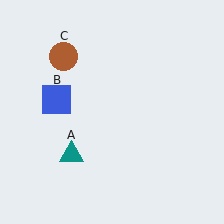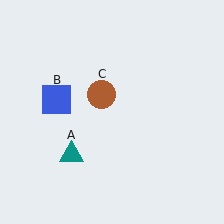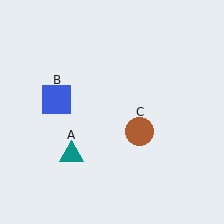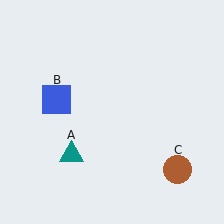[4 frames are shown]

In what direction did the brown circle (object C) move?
The brown circle (object C) moved down and to the right.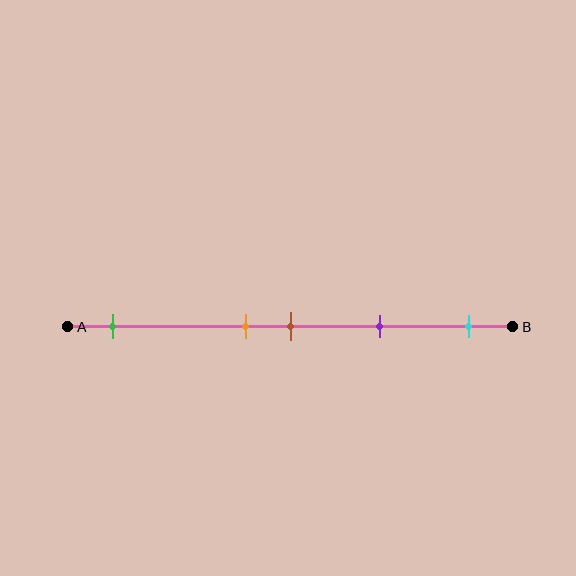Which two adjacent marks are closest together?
The orange and brown marks are the closest adjacent pair.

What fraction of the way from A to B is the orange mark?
The orange mark is approximately 40% (0.4) of the way from A to B.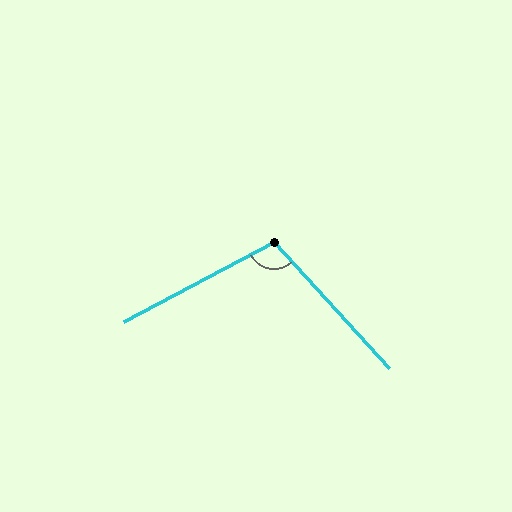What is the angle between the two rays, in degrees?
Approximately 105 degrees.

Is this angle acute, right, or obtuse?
It is obtuse.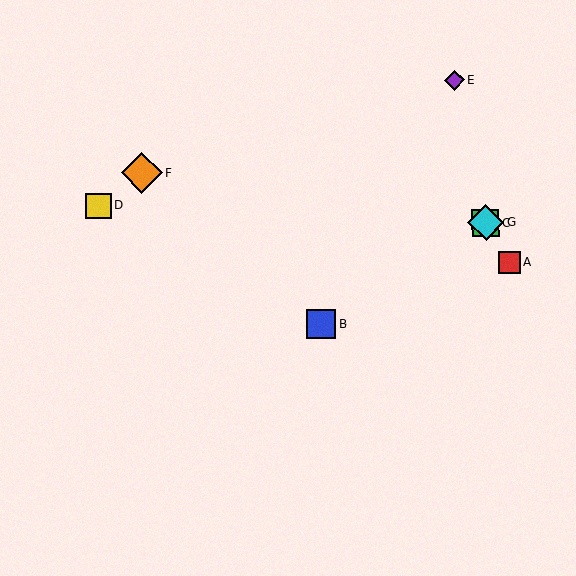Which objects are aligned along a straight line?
Objects B, C, G are aligned along a straight line.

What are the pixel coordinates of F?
Object F is at (142, 173).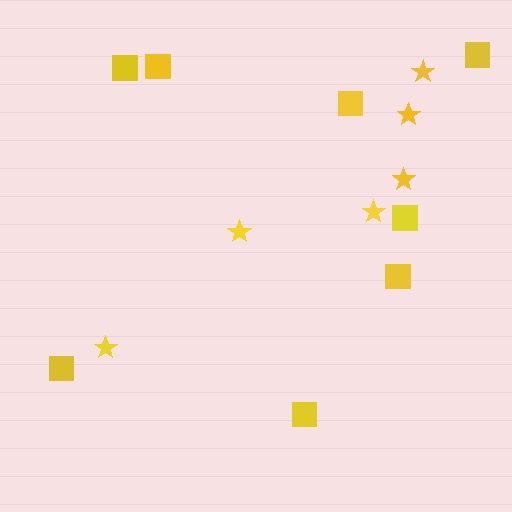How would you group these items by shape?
There are 2 groups: one group of squares (8) and one group of stars (6).